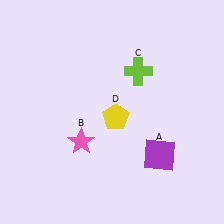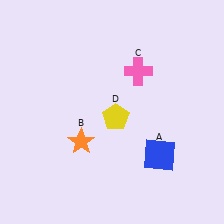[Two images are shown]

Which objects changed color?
A changed from purple to blue. B changed from pink to orange. C changed from lime to pink.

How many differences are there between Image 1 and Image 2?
There are 3 differences between the two images.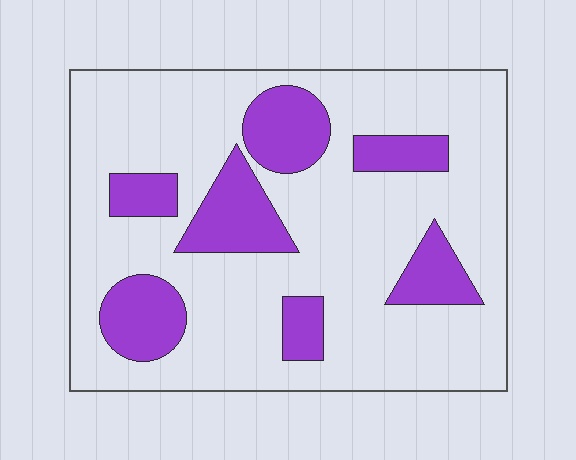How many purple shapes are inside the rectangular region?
7.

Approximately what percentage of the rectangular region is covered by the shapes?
Approximately 25%.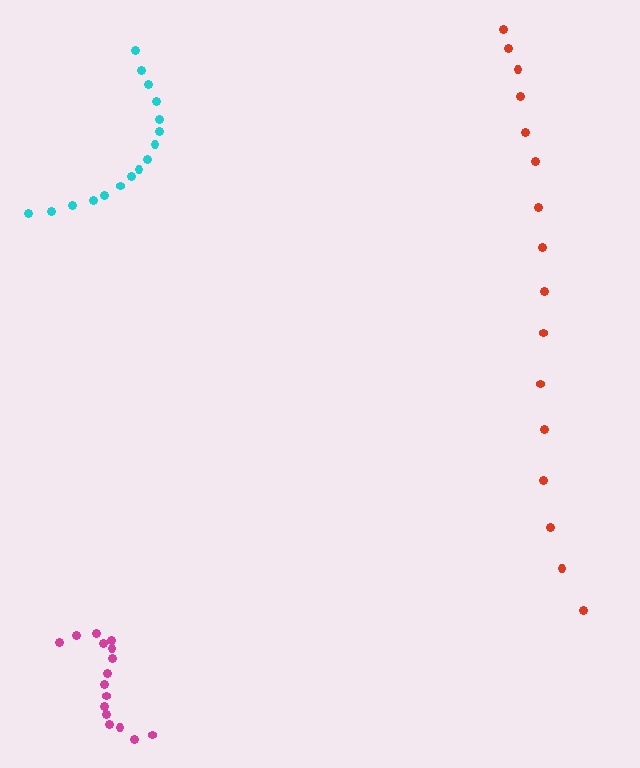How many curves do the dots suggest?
There are 3 distinct paths.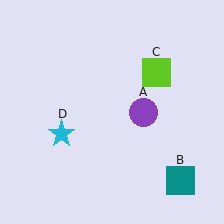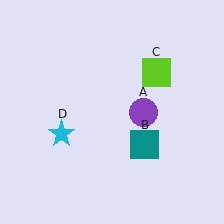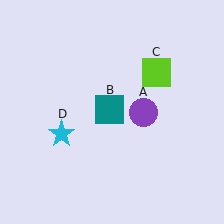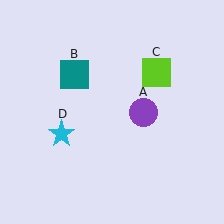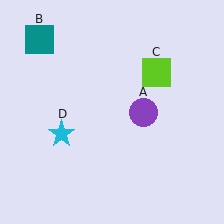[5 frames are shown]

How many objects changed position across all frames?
1 object changed position: teal square (object B).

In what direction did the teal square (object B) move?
The teal square (object B) moved up and to the left.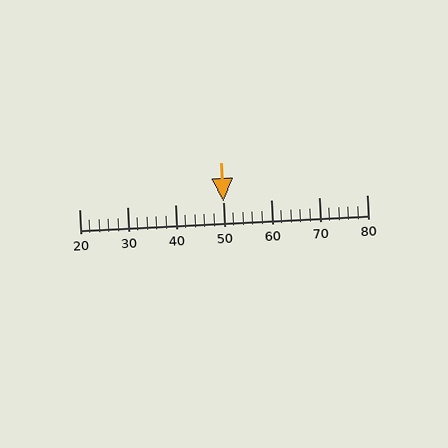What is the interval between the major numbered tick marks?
The major tick marks are spaced 10 units apart.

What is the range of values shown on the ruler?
The ruler shows values from 20 to 80.